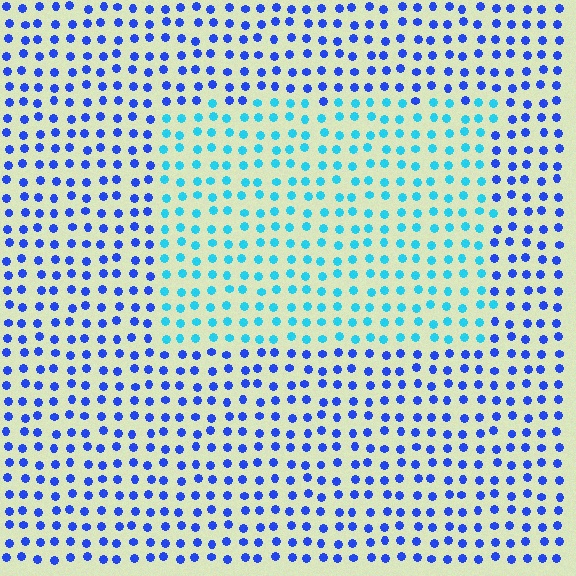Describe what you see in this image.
The image is filled with small blue elements in a uniform arrangement. A rectangle-shaped region is visible where the elements are tinted to a slightly different hue, forming a subtle color boundary.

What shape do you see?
I see a rectangle.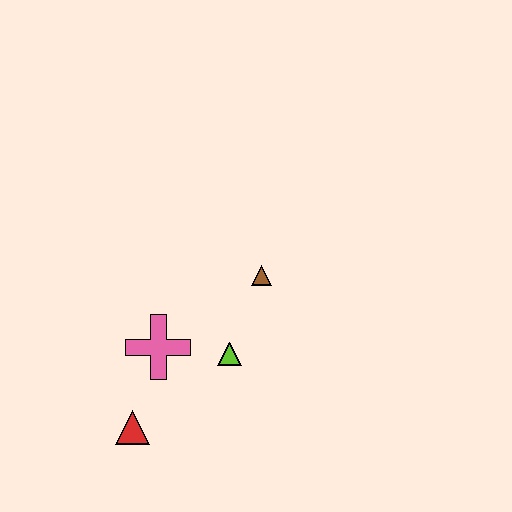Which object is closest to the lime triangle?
The pink cross is closest to the lime triangle.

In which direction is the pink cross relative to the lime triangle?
The pink cross is to the left of the lime triangle.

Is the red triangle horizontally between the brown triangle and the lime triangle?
No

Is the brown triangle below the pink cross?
No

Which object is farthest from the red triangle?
The brown triangle is farthest from the red triangle.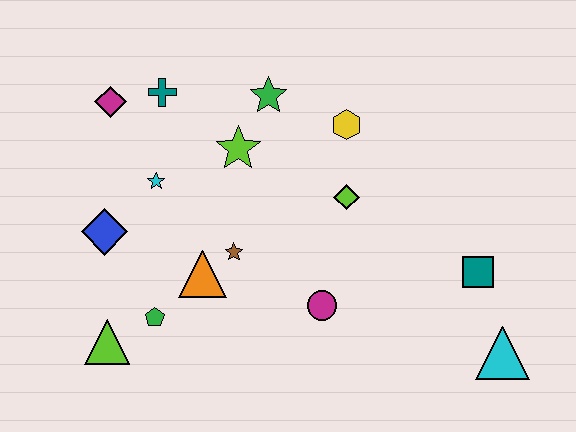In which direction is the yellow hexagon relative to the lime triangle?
The yellow hexagon is to the right of the lime triangle.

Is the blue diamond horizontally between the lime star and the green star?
No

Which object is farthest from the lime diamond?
The lime triangle is farthest from the lime diamond.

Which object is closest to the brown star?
The orange triangle is closest to the brown star.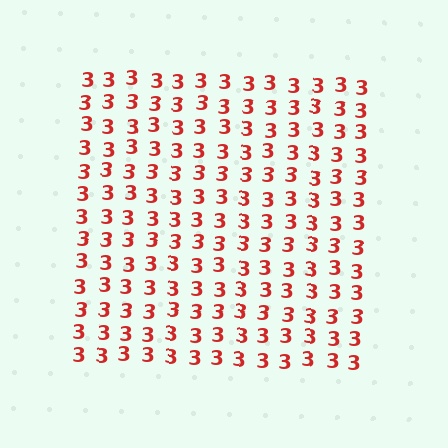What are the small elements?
The small elements are digit 3's.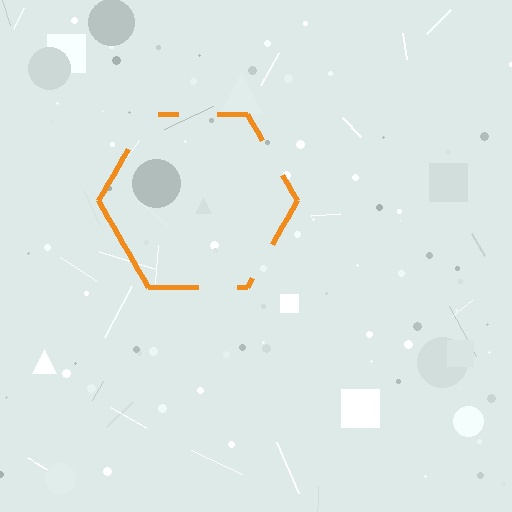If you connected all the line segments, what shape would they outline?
They would outline a hexagon.